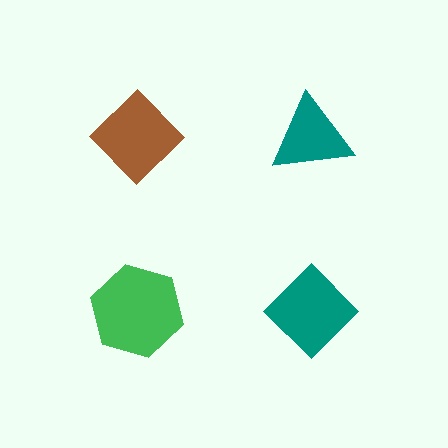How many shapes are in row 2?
2 shapes.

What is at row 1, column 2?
A teal triangle.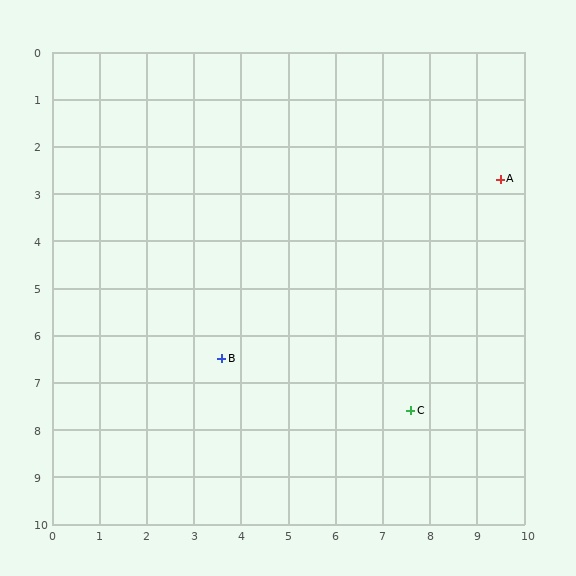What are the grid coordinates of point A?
Point A is at approximately (9.5, 2.7).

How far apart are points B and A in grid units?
Points B and A are about 7.0 grid units apart.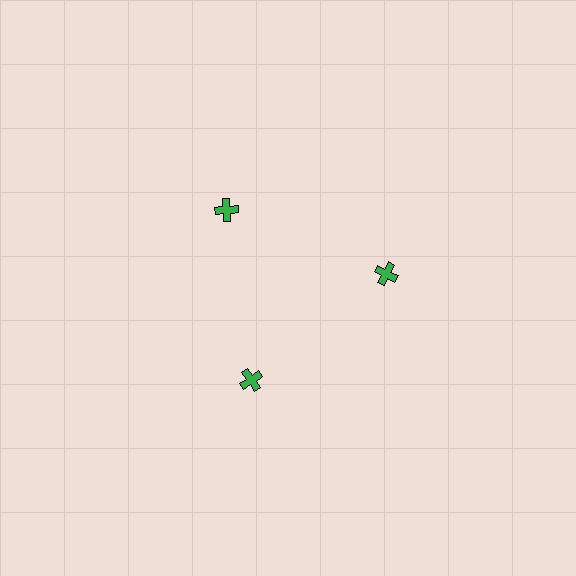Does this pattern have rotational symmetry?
Yes, this pattern has 3-fold rotational symmetry. It looks the same after rotating 120 degrees around the center.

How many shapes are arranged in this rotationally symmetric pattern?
There are 3 shapes, arranged in 3 groups of 1.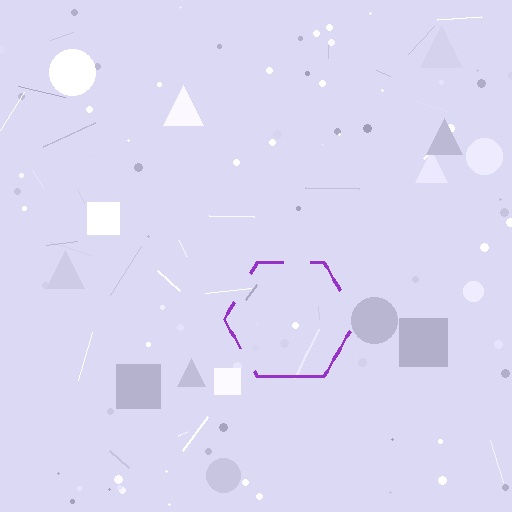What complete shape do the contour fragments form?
The contour fragments form a hexagon.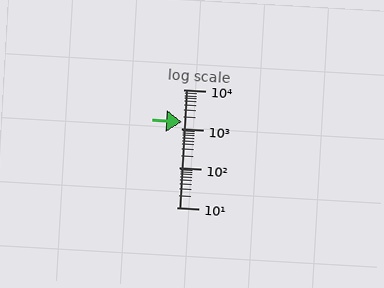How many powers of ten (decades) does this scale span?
The scale spans 3 decades, from 10 to 10000.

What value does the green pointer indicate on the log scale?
The pointer indicates approximately 1500.